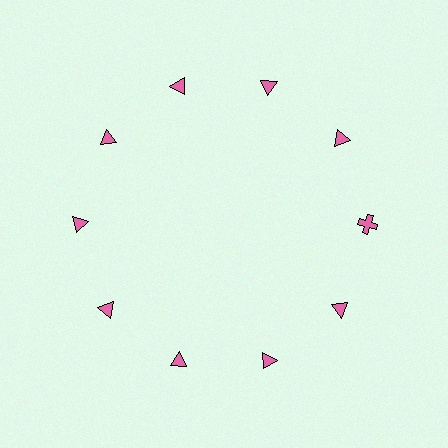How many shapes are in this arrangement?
There are 10 shapes arranged in a ring pattern.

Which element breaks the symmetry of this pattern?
The pink cross at roughly the 3 o'clock position breaks the symmetry. All other shapes are pink triangles.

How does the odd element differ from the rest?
It has a different shape: cross instead of triangle.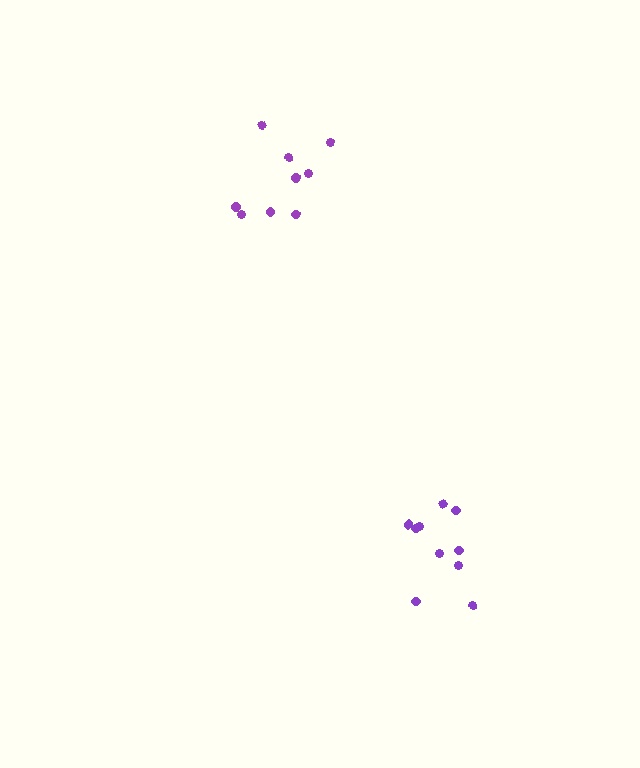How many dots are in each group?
Group 1: 9 dots, Group 2: 10 dots (19 total).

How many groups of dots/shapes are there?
There are 2 groups.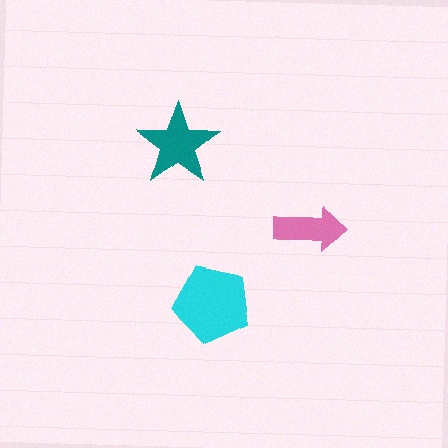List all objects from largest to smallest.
The cyan pentagon, the teal star, the pink arrow.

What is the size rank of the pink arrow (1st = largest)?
3rd.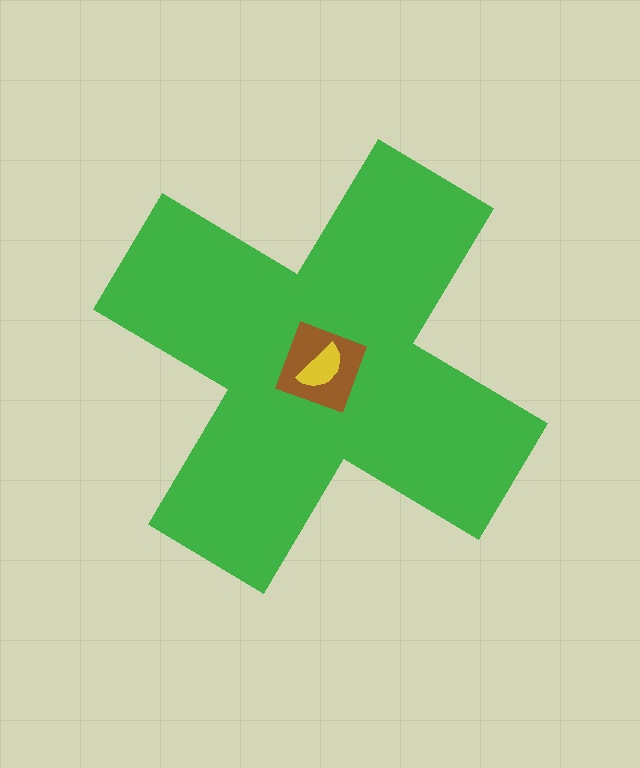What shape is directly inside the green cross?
The brown diamond.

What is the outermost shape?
The green cross.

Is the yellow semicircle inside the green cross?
Yes.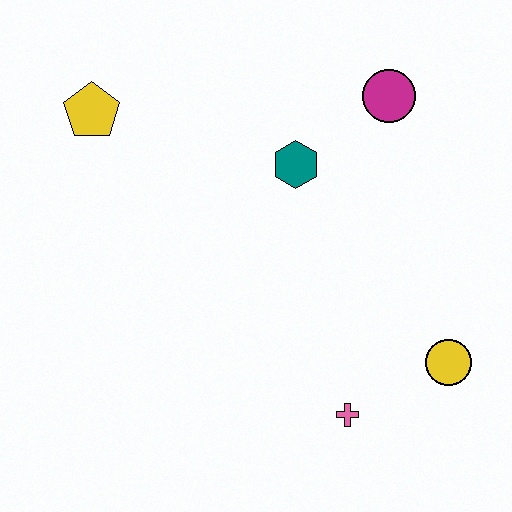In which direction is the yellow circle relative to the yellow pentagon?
The yellow circle is to the right of the yellow pentagon.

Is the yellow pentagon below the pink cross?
No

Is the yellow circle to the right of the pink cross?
Yes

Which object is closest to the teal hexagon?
The magenta circle is closest to the teal hexagon.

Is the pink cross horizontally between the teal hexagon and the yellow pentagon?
No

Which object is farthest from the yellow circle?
The yellow pentagon is farthest from the yellow circle.